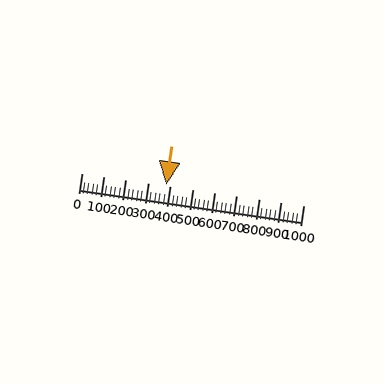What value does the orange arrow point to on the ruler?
The orange arrow points to approximately 380.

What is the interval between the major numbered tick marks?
The major tick marks are spaced 100 units apart.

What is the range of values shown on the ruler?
The ruler shows values from 0 to 1000.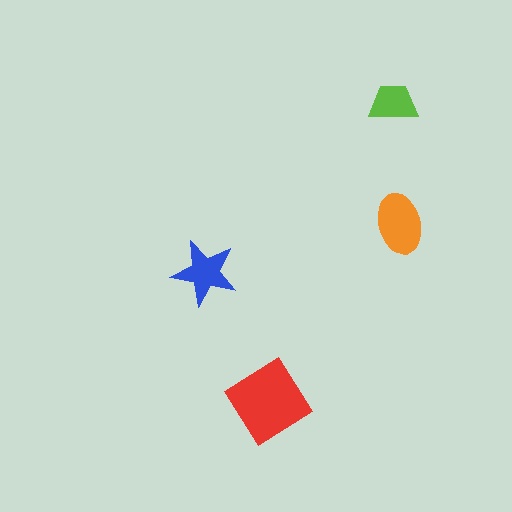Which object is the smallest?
The lime trapezoid.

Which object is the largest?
The red diamond.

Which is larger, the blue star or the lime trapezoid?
The blue star.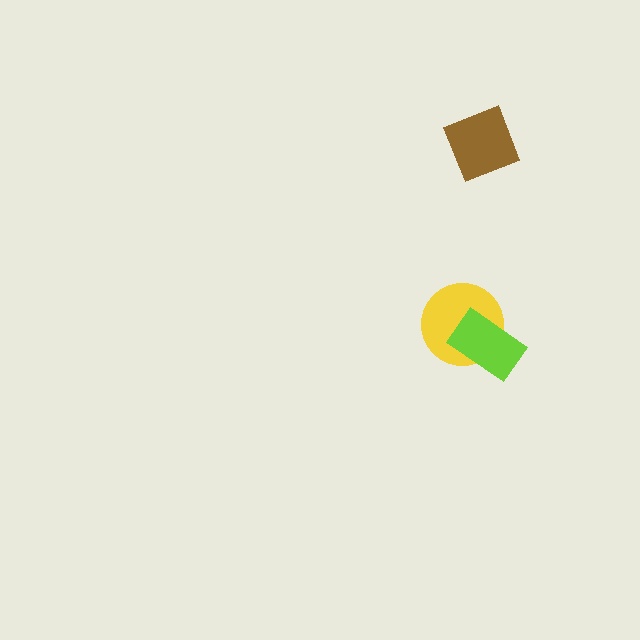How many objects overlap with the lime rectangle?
1 object overlaps with the lime rectangle.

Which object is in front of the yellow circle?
The lime rectangle is in front of the yellow circle.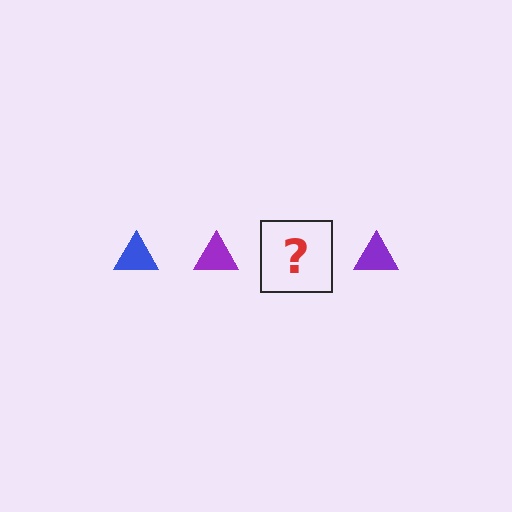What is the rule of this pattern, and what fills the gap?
The rule is that the pattern cycles through blue, purple triangles. The gap should be filled with a blue triangle.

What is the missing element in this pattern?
The missing element is a blue triangle.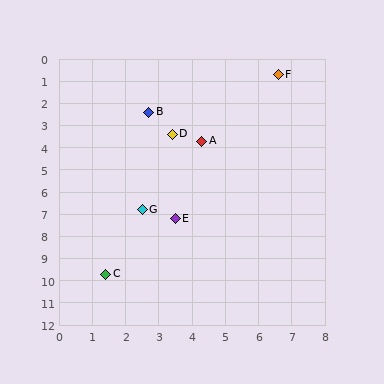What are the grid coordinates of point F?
Point F is at approximately (6.6, 0.7).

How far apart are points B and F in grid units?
Points B and F are about 4.3 grid units apart.